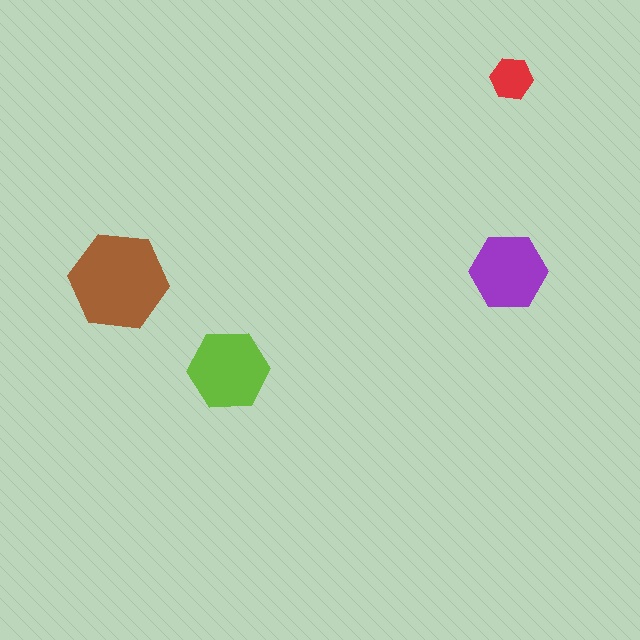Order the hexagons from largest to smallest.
the brown one, the lime one, the purple one, the red one.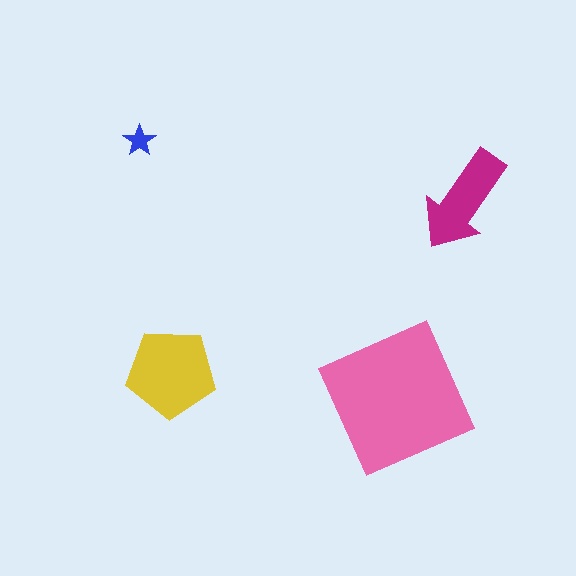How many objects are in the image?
There are 4 objects in the image.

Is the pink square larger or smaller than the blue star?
Larger.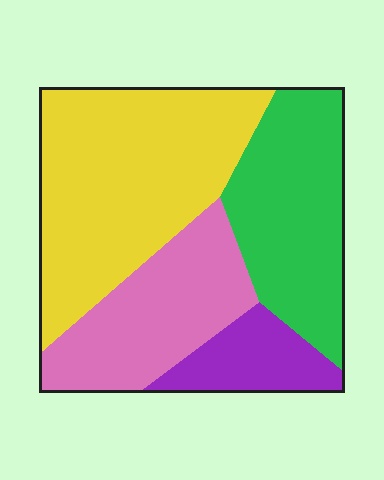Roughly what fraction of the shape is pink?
Pink covers about 25% of the shape.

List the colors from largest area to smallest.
From largest to smallest: yellow, green, pink, purple.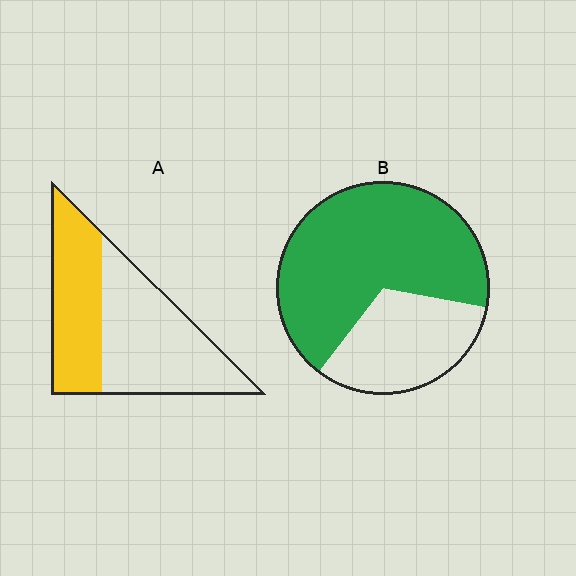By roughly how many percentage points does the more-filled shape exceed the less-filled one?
By roughly 25 percentage points (B over A).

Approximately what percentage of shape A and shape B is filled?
A is approximately 40% and B is approximately 70%.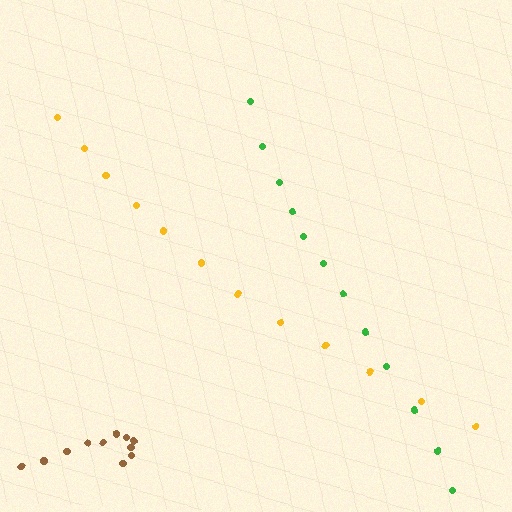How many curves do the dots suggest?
There are 3 distinct paths.